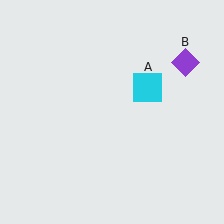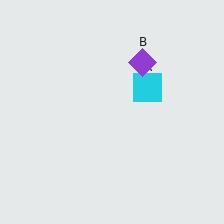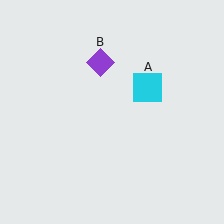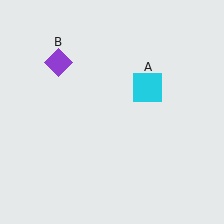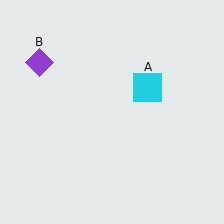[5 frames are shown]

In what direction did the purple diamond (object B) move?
The purple diamond (object B) moved left.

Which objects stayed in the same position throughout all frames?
Cyan square (object A) remained stationary.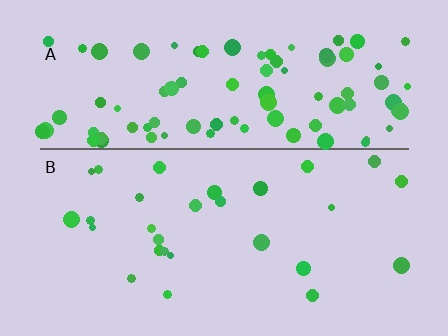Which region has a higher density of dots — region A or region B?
A (the top).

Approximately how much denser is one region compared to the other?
Approximately 3.3× — region A over region B.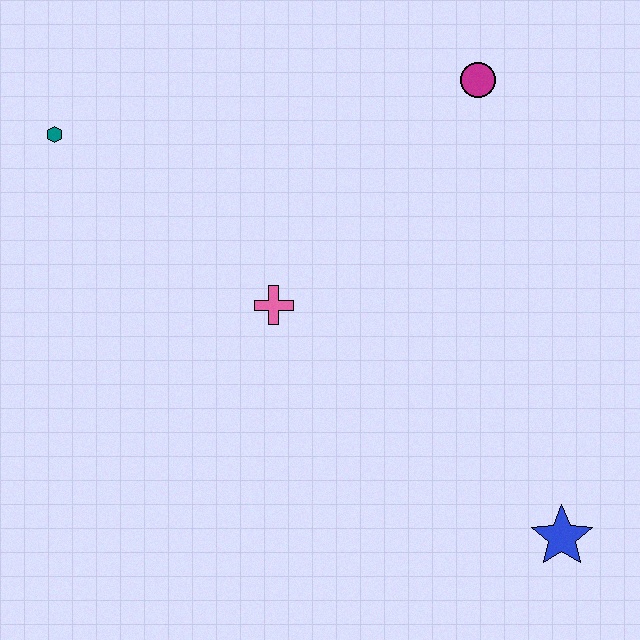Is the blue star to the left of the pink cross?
No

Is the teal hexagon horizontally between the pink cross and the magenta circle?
No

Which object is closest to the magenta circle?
The pink cross is closest to the magenta circle.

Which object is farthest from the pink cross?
The blue star is farthest from the pink cross.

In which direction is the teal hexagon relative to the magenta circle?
The teal hexagon is to the left of the magenta circle.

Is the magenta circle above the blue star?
Yes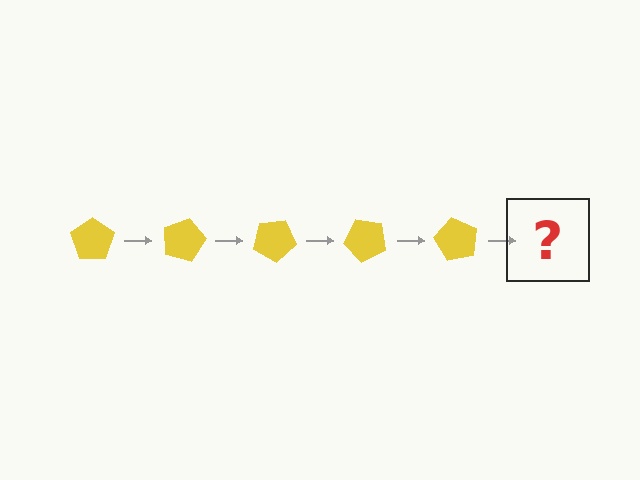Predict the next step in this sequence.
The next step is a yellow pentagon rotated 75 degrees.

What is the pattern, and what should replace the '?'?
The pattern is that the pentagon rotates 15 degrees each step. The '?' should be a yellow pentagon rotated 75 degrees.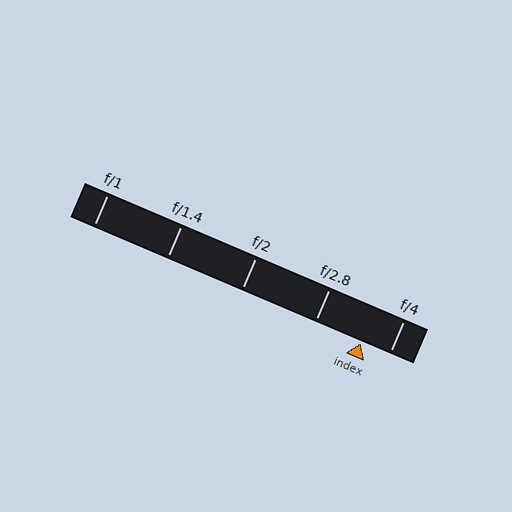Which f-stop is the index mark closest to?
The index mark is closest to f/4.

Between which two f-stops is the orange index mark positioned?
The index mark is between f/2.8 and f/4.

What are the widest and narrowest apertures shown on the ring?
The widest aperture shown is f/1 and the narrowest is f/4.